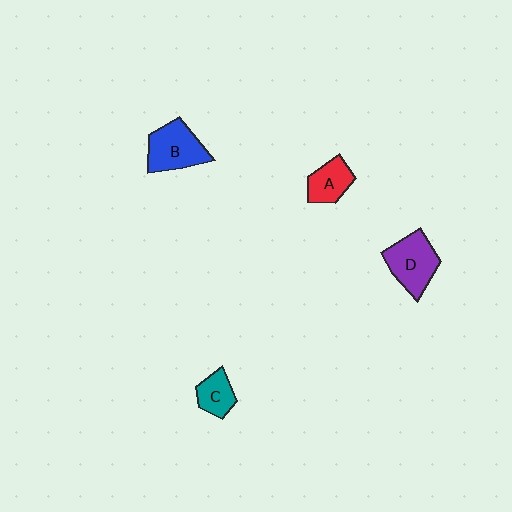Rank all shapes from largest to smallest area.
From largest to smallest: D (purple), B (blue), A (red), C (teal).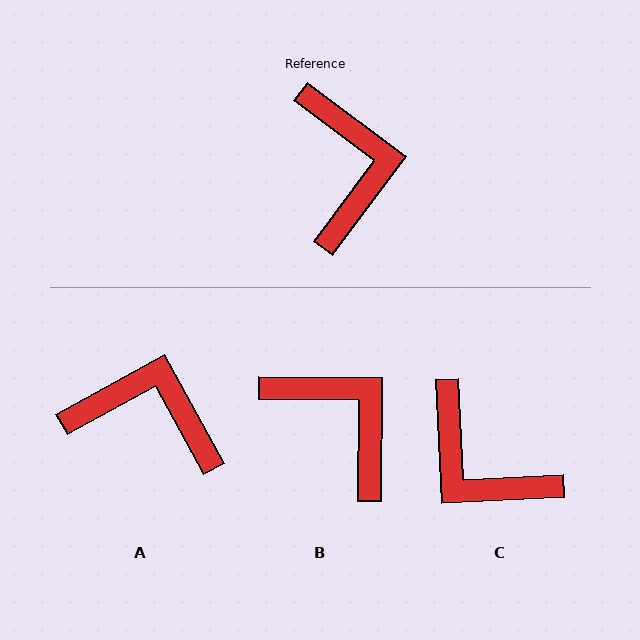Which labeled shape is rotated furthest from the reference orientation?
C, about 141 degrees away.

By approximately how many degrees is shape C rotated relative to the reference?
Approximately 141 degrees clockwise.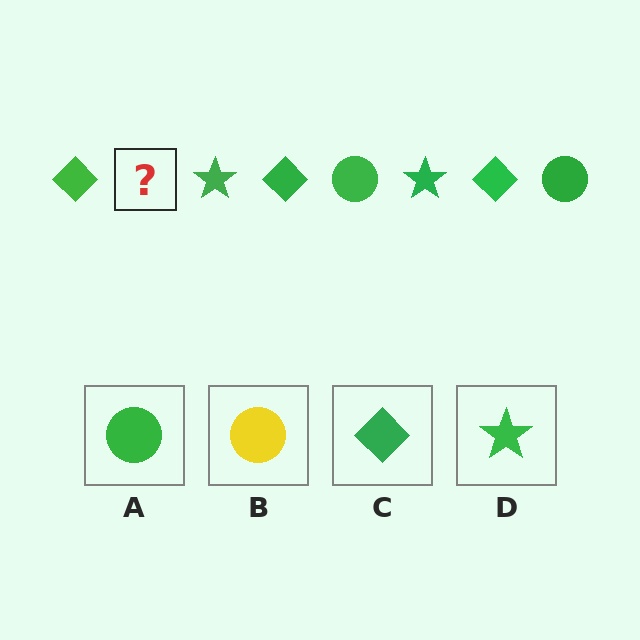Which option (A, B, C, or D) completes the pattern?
A.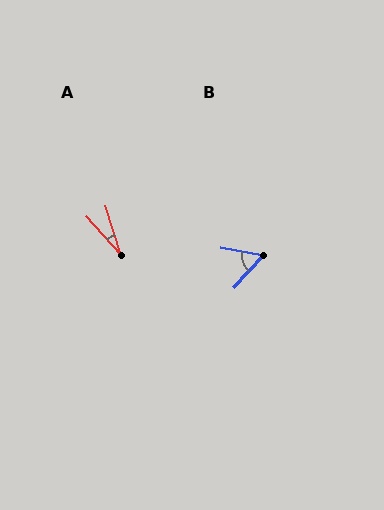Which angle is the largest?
B, at approximately 58 degrees.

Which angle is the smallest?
A, at approximately 25 degrees.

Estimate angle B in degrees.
Approximately 58 degrees.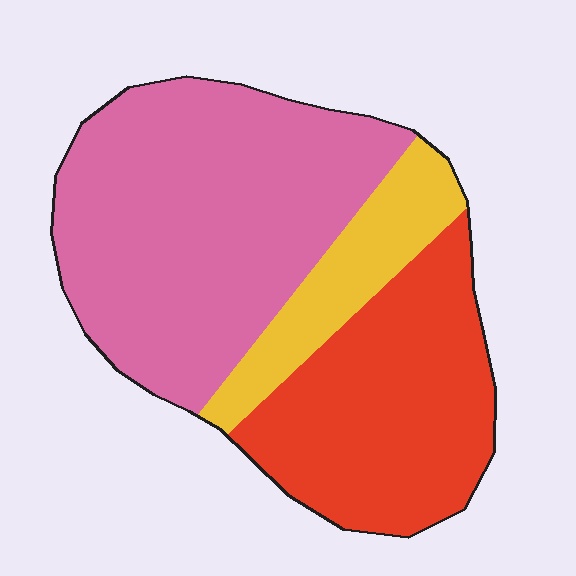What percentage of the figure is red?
Red takes up about one third (1/3) of the figure.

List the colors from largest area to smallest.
From largest to smallest: pink, red, yellow.